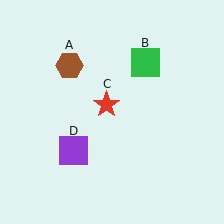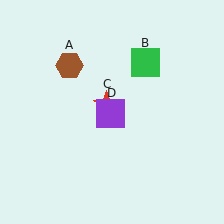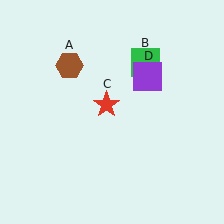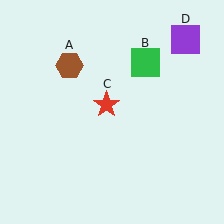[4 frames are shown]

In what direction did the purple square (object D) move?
The purple square (object D) moved up and to the right.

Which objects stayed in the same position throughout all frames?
Brown hexagon (object A) and green square (object B) and red star (object C) remained stationary.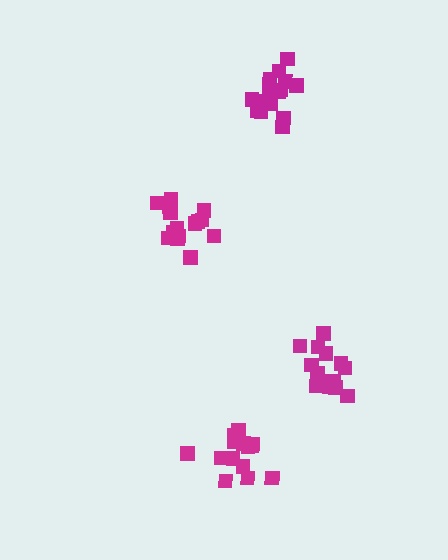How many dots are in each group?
Group 1: 14 dots, Group 2: 14 dots, Group 3: 16 dots, Group 4: 16 dots (60 total).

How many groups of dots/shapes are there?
There are 4 groups.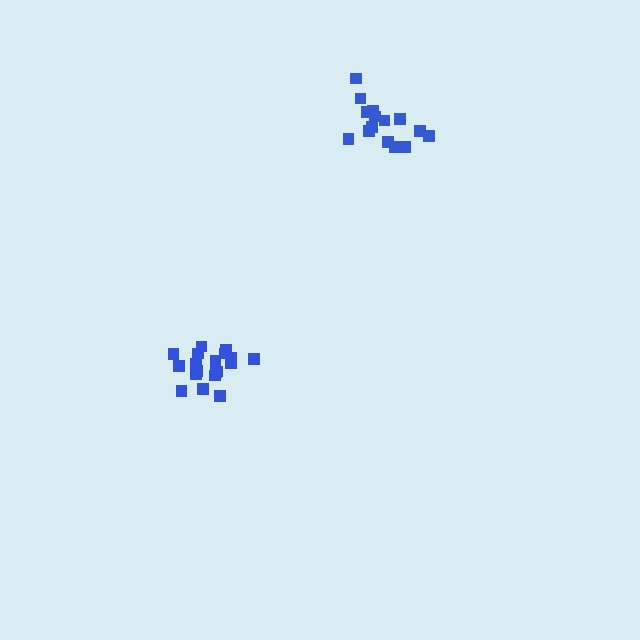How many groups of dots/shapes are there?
There are 2 groups.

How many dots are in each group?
Group 1: 15 dots, Group 2: 19 dots (34 total).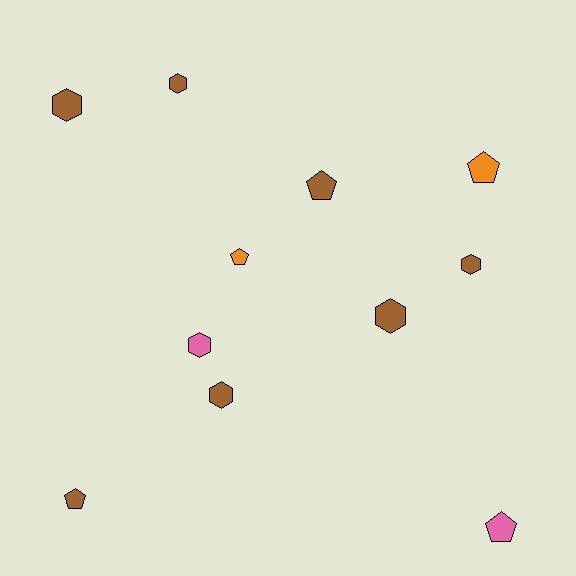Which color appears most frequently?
Brown, with 7 objects.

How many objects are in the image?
There are 11 objects.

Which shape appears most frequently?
Hexagon, with 6 objects.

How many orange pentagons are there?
There are 2 orange pentagons.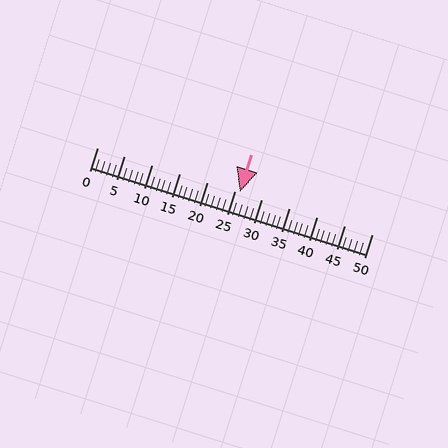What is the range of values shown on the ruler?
The ruler shows values from 0 to 50.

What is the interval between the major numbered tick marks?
The major tick marks are spaced 5 units apart.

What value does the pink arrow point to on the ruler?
The pink arrow points to approximately 26.